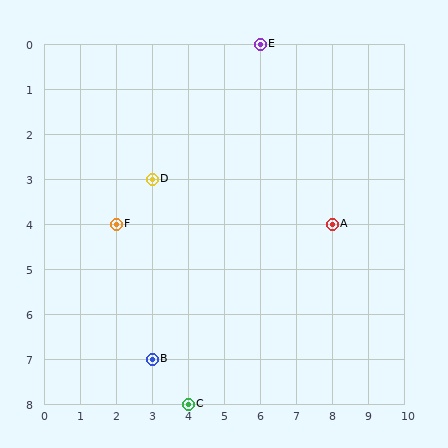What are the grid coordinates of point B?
Point B is at grid coordinates (3, 7).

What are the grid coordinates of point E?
Point E is at grid coordinates (6, 0).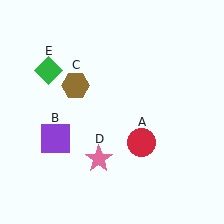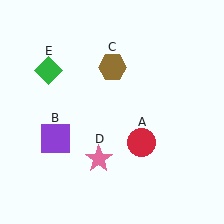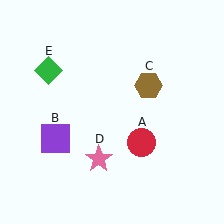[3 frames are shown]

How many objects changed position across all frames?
1 object changed position: brown hexagon (object C).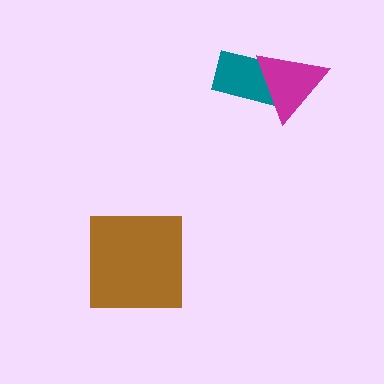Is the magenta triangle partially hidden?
No, no other shape covers it.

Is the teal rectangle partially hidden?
Yes, it is partially covered by another shape.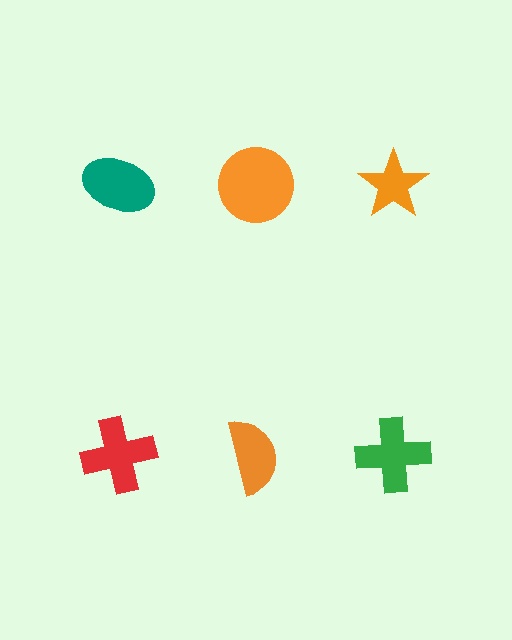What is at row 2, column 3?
A green cross.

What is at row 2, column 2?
An orange semicircle.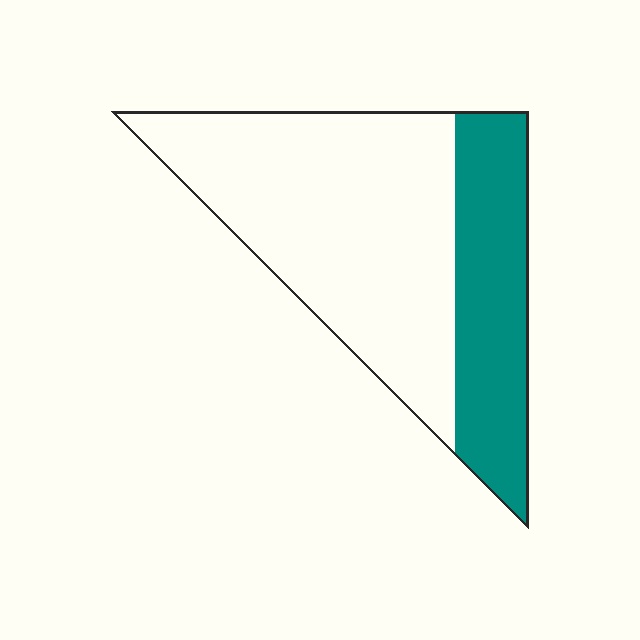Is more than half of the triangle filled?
No.